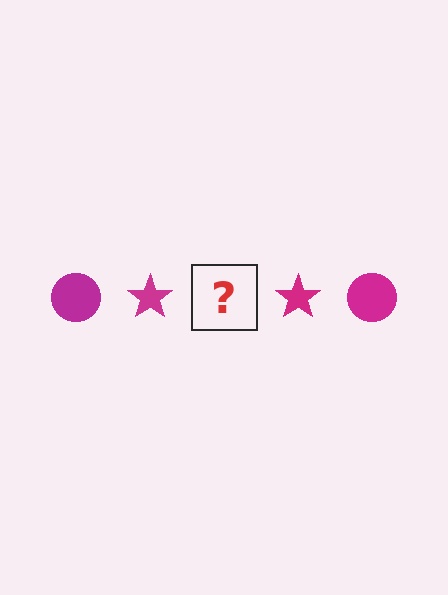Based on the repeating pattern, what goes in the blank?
The blank should be a magenta circle.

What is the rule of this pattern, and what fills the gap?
The rule is that the pattern cycles through circle, star shapes in magenta. The gap should be filled with a magenta circle.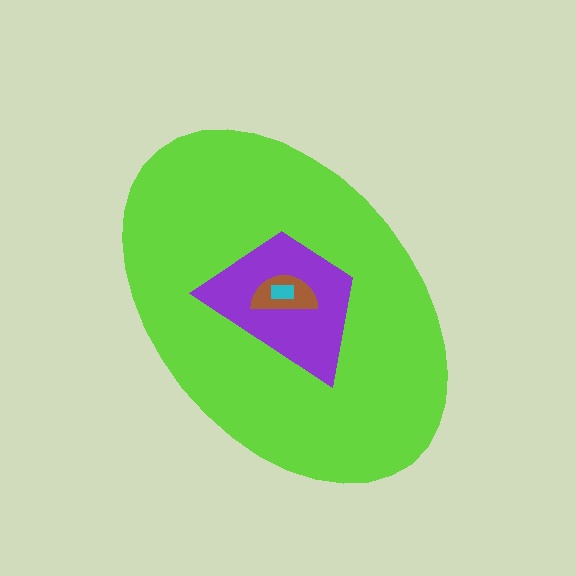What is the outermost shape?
The lime ellipse.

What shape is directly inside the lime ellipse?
The purple trapezoid.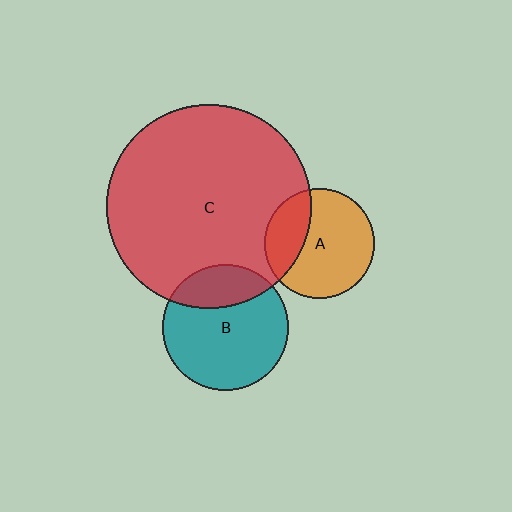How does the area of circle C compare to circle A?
Approximately 3.5 times.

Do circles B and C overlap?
Yes.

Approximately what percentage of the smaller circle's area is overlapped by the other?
Approximately 25%.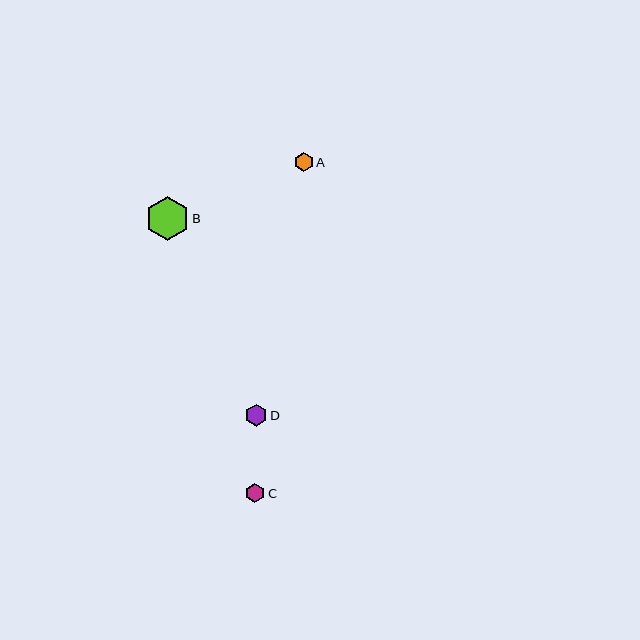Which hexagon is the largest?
Hexagon B is the largest with a size of approximately 44 pixels.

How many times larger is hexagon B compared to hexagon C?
Hexagon B is approximately 2.2 times the size of hexagon C.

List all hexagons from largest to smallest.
From largest to smallest: B, D, C, A.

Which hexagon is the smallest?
Hexagon A is the smallest with a size of approximately 19 pixels.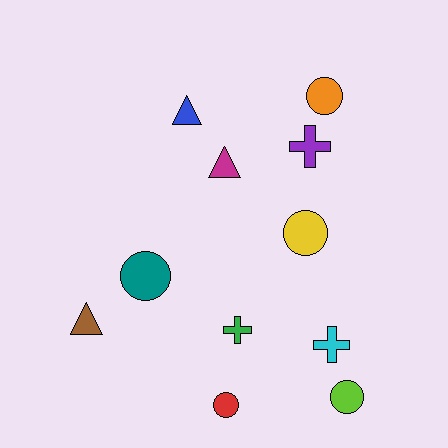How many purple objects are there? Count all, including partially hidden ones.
There is 1 purple object.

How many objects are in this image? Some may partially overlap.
There are 11 objects.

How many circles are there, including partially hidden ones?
There are 5 circles.